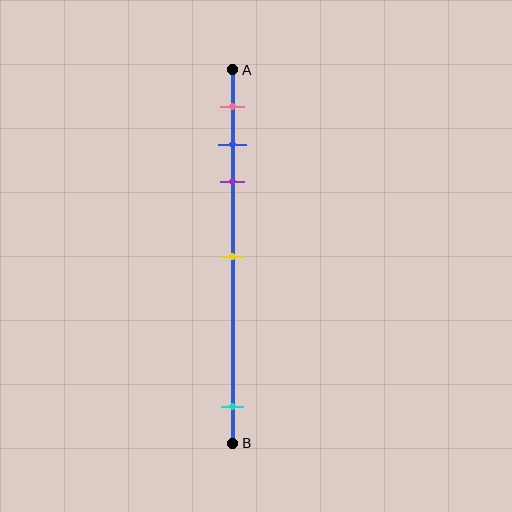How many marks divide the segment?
There are 5 marks dividing the segment.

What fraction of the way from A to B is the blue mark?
The blue mark is approximately 20% (0.2) of the way from A to B.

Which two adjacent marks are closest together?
The blue and purple marks are the closest adjacent pair.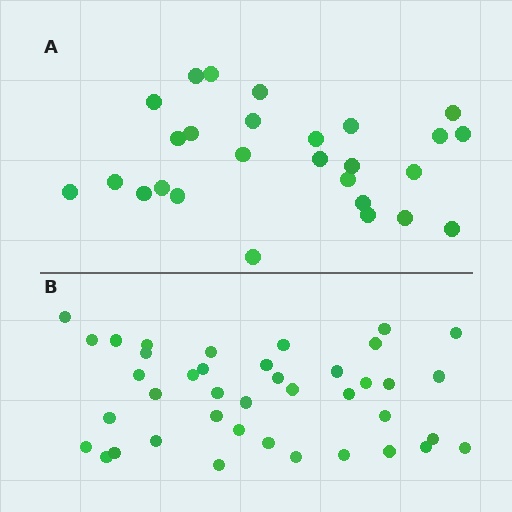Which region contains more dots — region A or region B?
Region B (the bottom region) has more dots.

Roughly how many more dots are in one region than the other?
Region B has approximately 15 more dots than region A.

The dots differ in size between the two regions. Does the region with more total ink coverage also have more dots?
No. Region A has more total ink coverage because its dots are larger, but region B actually contains more individual dots. Total area can be misleading — the number of items is what matters here.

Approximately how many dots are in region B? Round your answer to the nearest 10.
About 40 dots.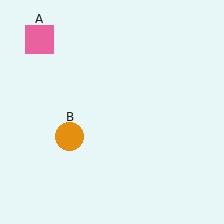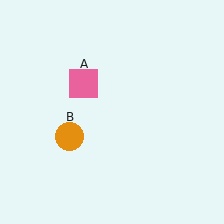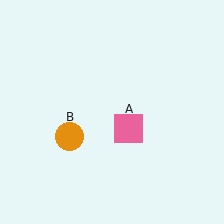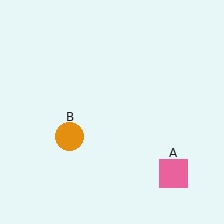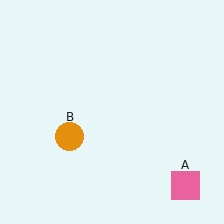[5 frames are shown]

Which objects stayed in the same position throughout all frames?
Orange circle (object B) remained stationary.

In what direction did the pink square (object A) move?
The pink square (object A) moved down and to the right.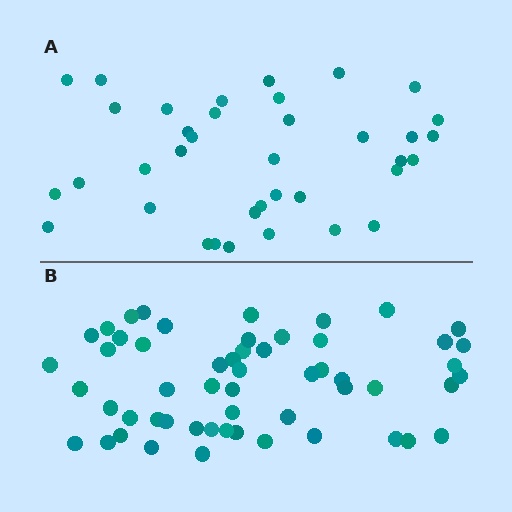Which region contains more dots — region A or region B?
Region B (the bottom region) has more dots.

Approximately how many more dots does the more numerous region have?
Region B has approximately 20 more dots than region A.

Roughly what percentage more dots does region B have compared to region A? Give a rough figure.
About 50% more.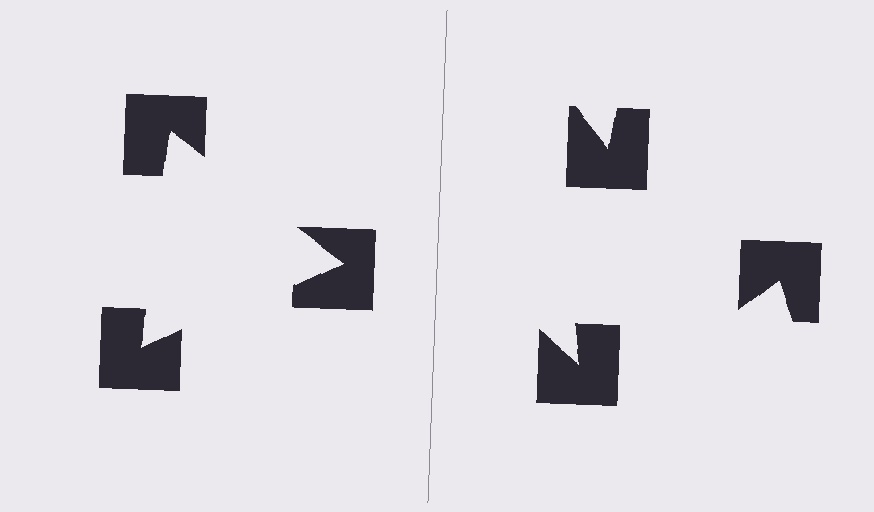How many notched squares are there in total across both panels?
6 — 3 on each side.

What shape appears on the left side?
An illusory triangle.